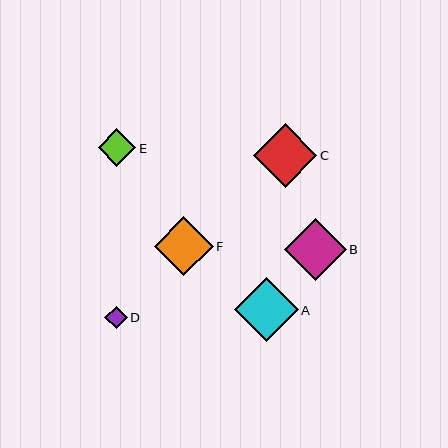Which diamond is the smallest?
Diamond D is the smallest with a size of approximately 22 pixels.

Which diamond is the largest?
Diamond A is the largest with a size of approximately 64 pixels.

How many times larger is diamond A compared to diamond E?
Diamond A is approximately 1.7 times the size of diamond E.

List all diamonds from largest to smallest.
From largest to smallest: A, C, B, F, E, D.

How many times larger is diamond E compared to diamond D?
Diamond E is approximately 1.7 times the size of diamond D.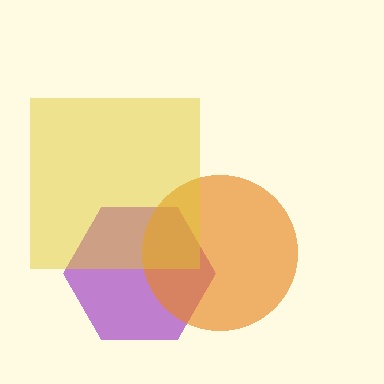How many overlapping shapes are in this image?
There are 3 overlapping shapes in the image.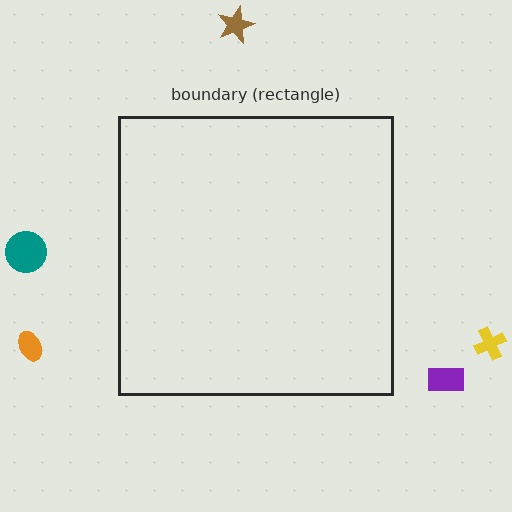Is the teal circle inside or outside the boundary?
Outside.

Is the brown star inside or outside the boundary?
Outside.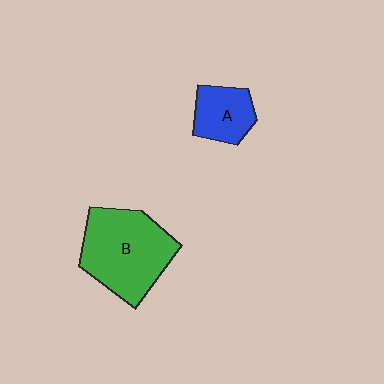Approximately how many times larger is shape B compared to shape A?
Approximately 2.2 times.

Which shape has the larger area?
Shape B (green).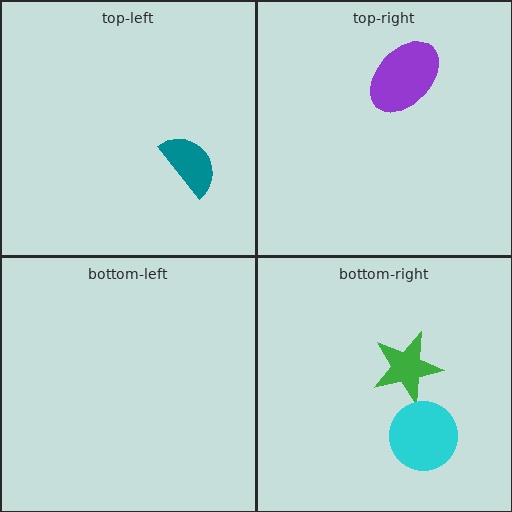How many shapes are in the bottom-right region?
2.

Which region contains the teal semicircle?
The top-left region.